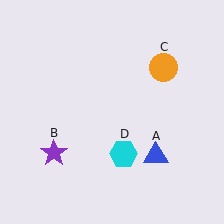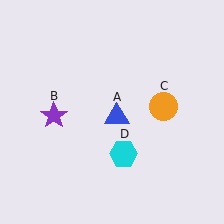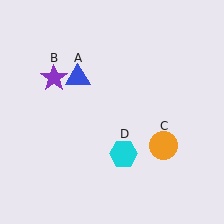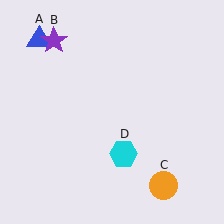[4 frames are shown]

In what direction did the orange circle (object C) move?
The orange circle (object C) moved down.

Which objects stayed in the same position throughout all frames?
Cyan hexagon (object D) remained stationary.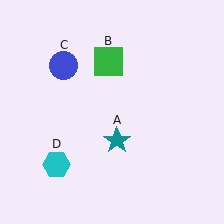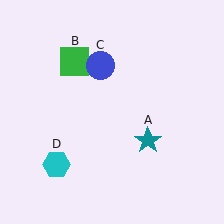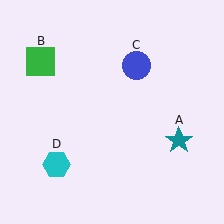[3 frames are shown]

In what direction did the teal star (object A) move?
The teal star (object A) moved right.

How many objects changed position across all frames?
3 objects changed position: teal star (object A), green square (object B), blue circle (object C).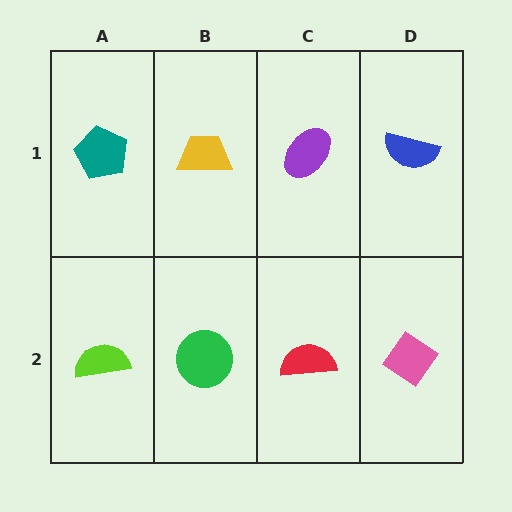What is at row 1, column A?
A teal pentagon.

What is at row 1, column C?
A purple ellipse.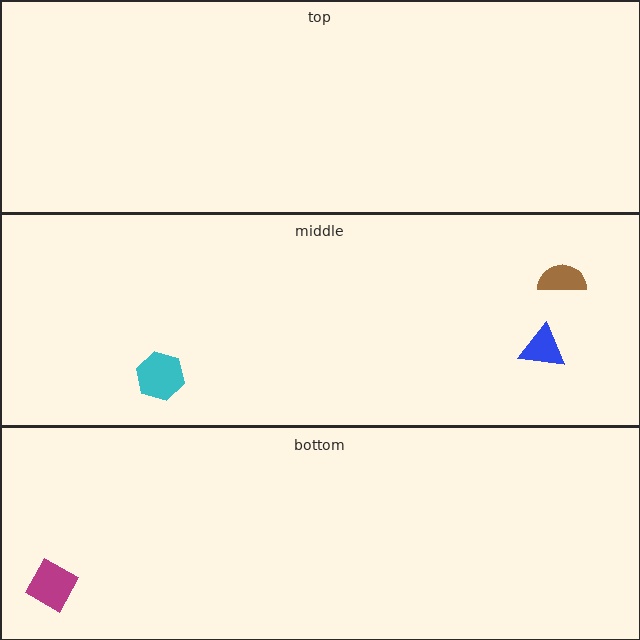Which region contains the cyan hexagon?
The middle region.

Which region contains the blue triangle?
The middle region.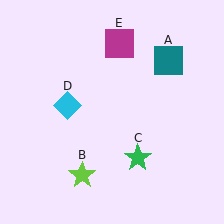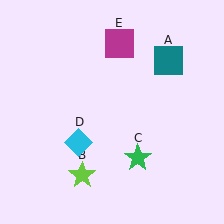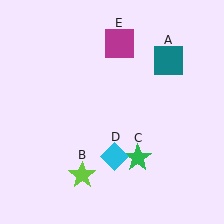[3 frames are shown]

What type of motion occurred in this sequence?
The cyan diamond (object D) rotated counterclockwise around the center of the scene.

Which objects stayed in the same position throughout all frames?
Teal square (object A) and lime star (object B) and green star (object C) and magenta square (object E) remained stationary.